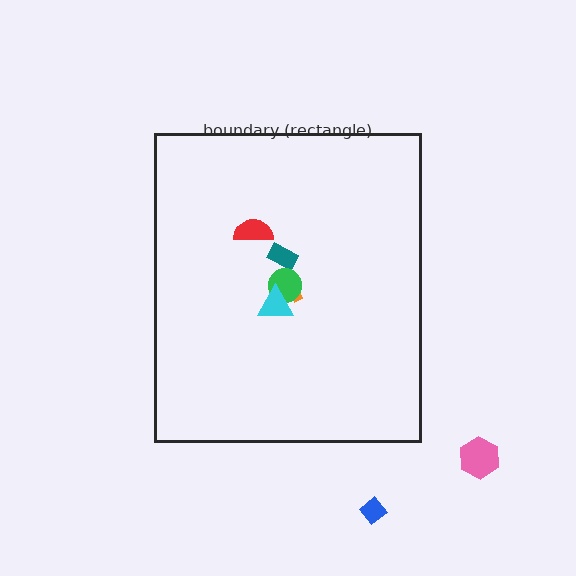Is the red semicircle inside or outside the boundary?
Inside.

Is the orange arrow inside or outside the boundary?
Inside.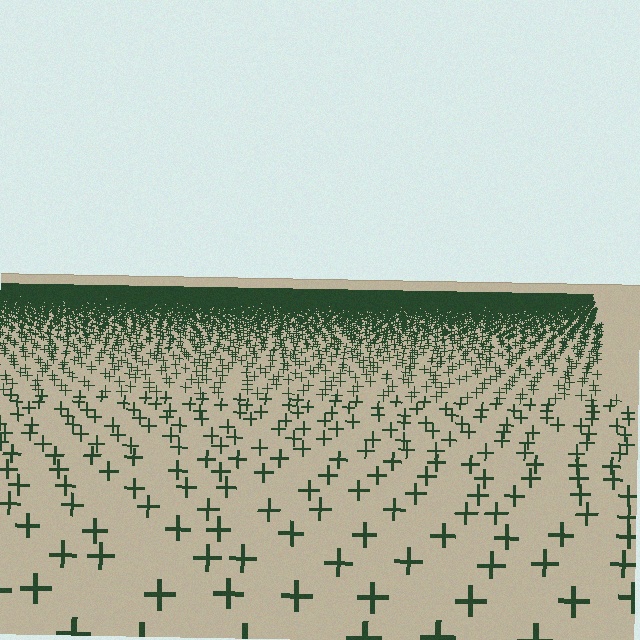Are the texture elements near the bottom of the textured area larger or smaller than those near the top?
Larger. Near the bottom, elements are closer to the viewer and appear at a bigger on-screen size.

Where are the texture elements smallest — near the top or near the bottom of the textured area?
Near the top.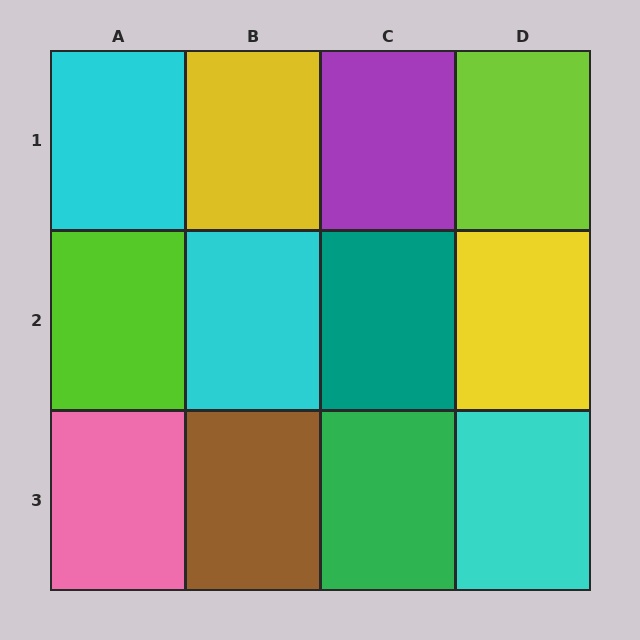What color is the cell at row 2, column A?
Lime.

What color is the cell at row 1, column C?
Purple.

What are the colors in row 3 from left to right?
Pink, brown, green, cyan.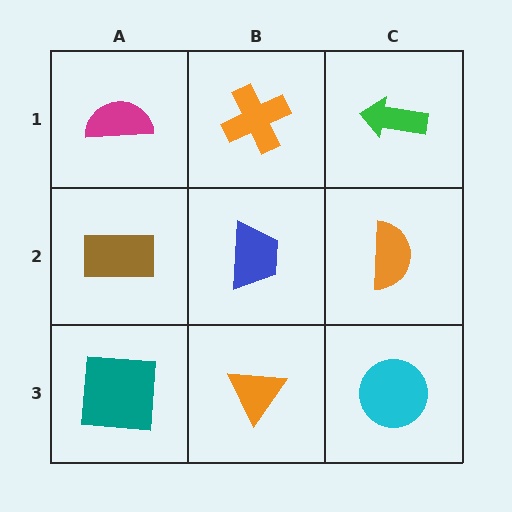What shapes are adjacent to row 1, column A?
A brown rectangle (row 2, column A), an orange cross (row 1, column B).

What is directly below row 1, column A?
A brown rectangle.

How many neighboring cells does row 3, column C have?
2.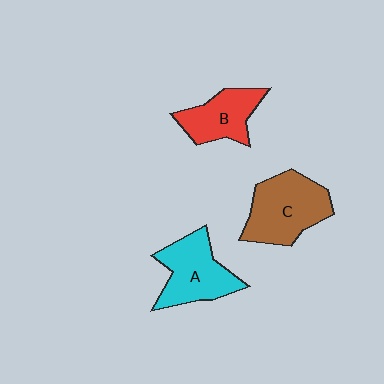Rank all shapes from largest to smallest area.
From largest to smallest: C (brown), A (cyan), B (red).